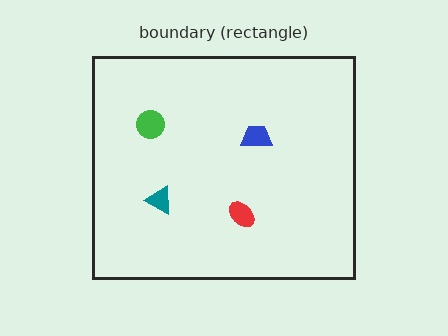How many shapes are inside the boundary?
4 inside, 0 outside.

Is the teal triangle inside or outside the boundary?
Inside.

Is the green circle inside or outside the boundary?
Inside.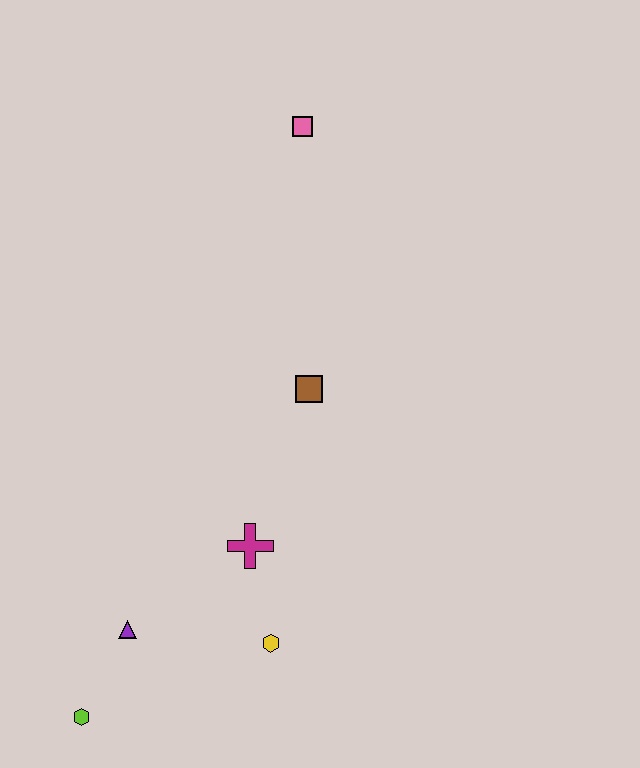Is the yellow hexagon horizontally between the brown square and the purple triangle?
Yes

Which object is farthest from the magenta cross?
The pink square is farthest from the magenta cross.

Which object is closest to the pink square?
The brown square is closest to the pink square.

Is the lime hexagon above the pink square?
No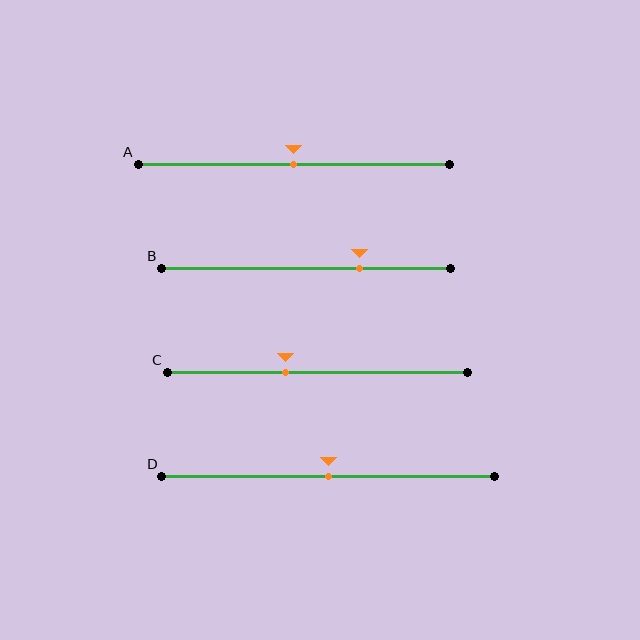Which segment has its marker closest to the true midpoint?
Segment A has its marker closest to the true midpoint.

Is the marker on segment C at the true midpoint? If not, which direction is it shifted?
No, the marker on segment C is shifted to the left by about 10% of the segment length.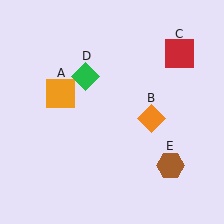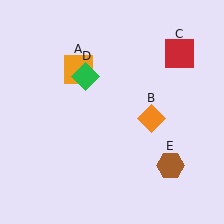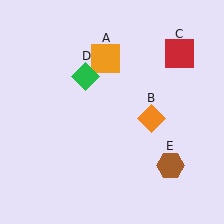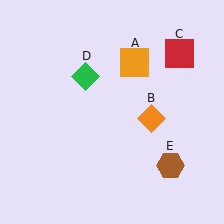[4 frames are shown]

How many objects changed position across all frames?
1 object changed position: orange square (object A).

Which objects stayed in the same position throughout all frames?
Orange diamond (object B) and red square (object C) and green diamond (object D) and brown hexagon (object E) remained stationary.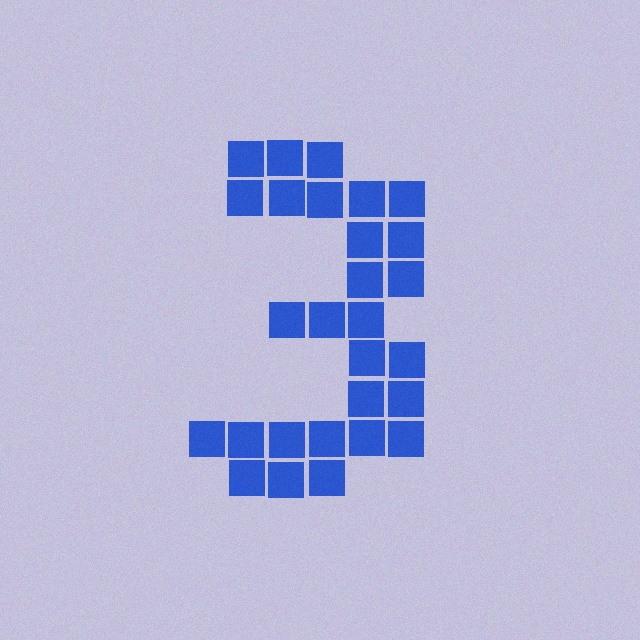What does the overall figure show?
The overall figure shows the digit 3.